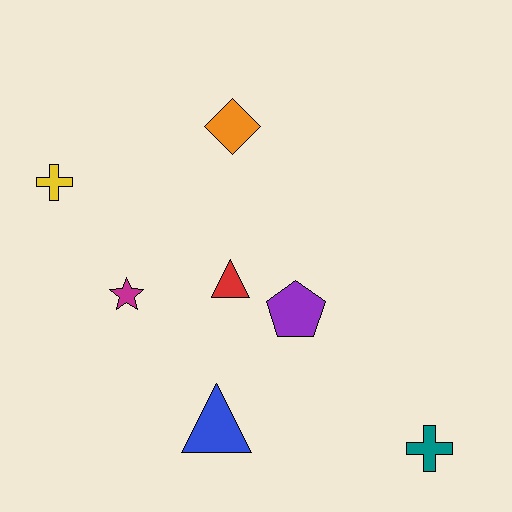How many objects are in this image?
There are 7 objects.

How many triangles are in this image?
There are 2 triangles.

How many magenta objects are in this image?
There is 1 magenta object.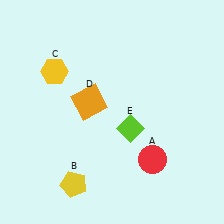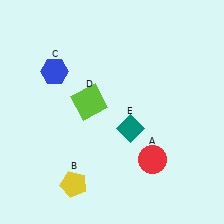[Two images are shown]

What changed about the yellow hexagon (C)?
In Image 1, C is yellow. In Image 2, it changed to blue.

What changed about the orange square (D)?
In Image 1, D is orange. In Image 2, it changed to lime.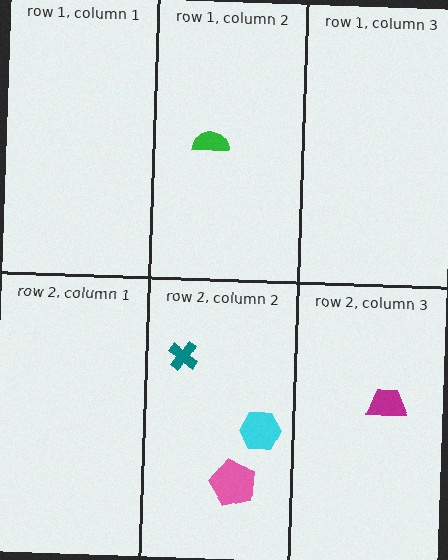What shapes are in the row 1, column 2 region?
The green semicircle.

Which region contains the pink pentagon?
The row 2, column 2 region.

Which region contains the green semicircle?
The row 1, column 2 region.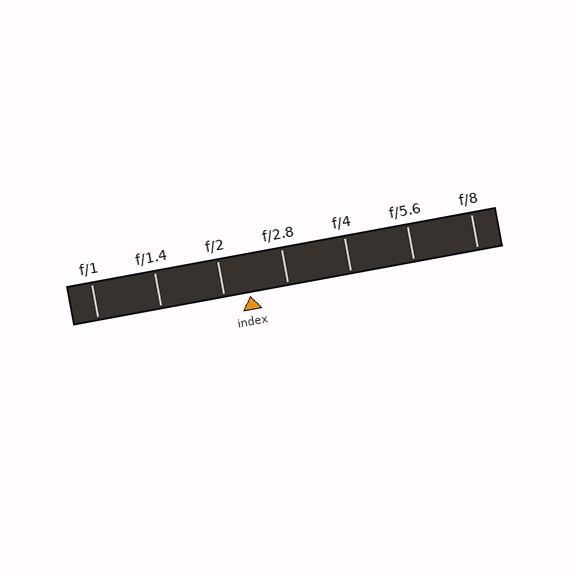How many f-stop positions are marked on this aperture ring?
There are 7 f-stop positions marked.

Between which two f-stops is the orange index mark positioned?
The index mark is between f/2 and f/2.8.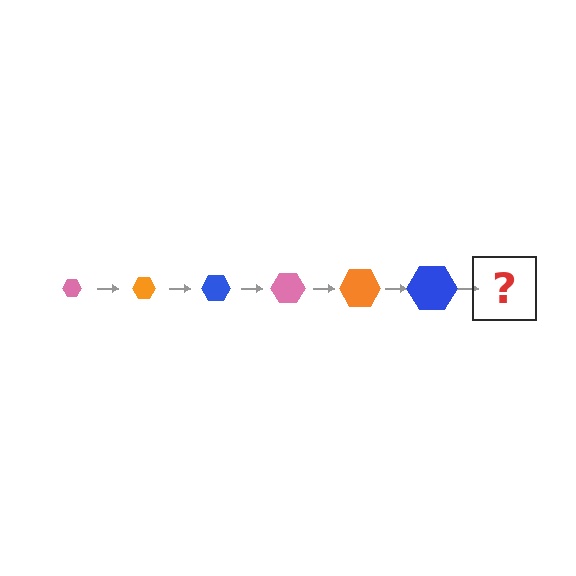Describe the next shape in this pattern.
It should be a pink hexagon, larger than the previous one.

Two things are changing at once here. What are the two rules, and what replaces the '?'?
The two rules are that the hexagon grows larger each step and the color cycles through pink, orange, and blue. The '?' should be a pink hexagon, larger than the previous one.